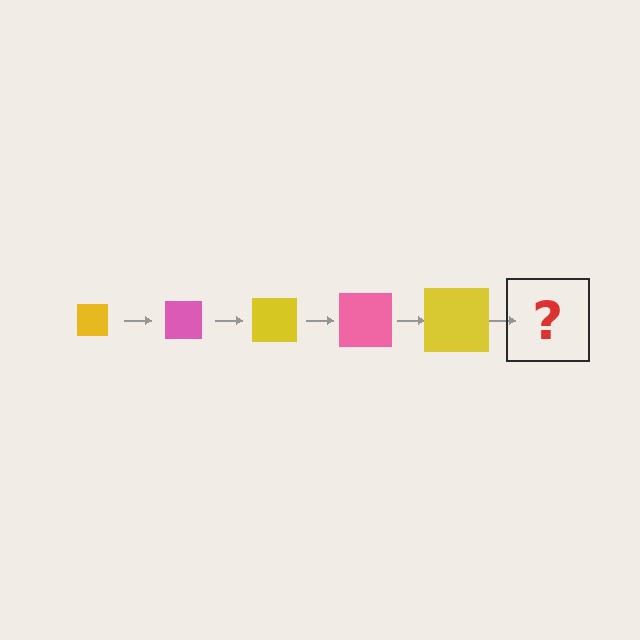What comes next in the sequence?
The next element should be a pink square, larger than the previous one.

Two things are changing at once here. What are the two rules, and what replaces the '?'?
The two rules are that the square grows larger each step and the color cycles through yellow and pink. The '?' should be a pink square, larger than the previous one.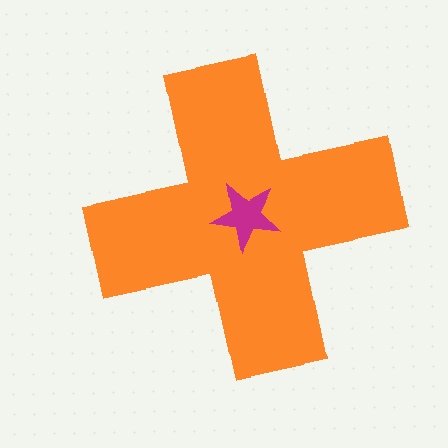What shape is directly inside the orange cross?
The magenta star.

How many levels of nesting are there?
2.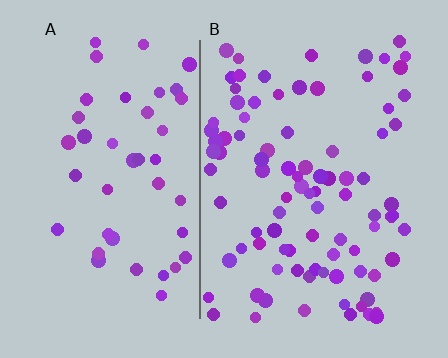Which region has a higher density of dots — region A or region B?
B (the right).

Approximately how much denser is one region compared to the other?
Approximately 2.1× — region B over region A.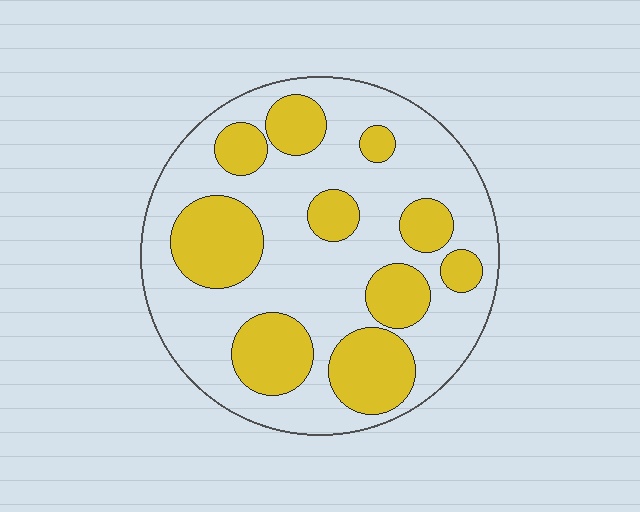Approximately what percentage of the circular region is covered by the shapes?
Approximately 35%.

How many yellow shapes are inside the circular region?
10.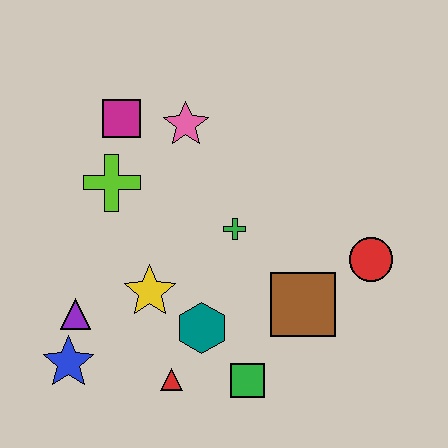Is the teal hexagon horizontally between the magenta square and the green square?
Yes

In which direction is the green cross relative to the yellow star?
The green cross is to the right of the yellow star.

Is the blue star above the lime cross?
No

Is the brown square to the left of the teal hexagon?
No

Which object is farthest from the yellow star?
The red circle is farthest from the yellow star.